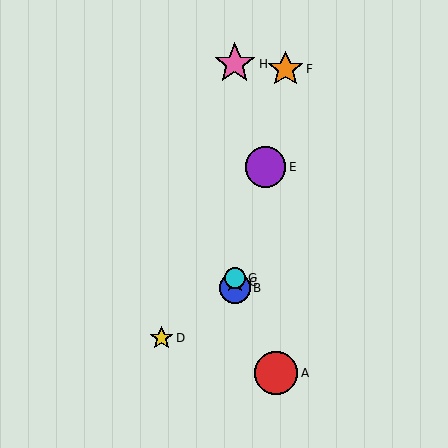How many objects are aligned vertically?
4 objects (B, C, G, H) are aligned vertically.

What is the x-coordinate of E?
Object E is at x≈266.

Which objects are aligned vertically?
Objects B, C, G, H are aligned vertically.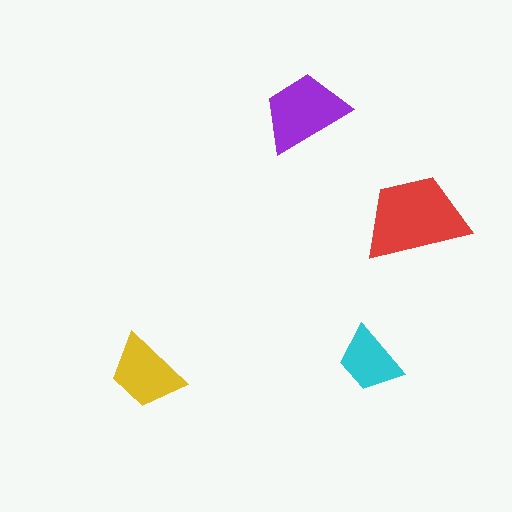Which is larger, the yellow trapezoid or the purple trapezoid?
The purple one.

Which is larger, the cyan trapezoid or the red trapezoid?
The red one.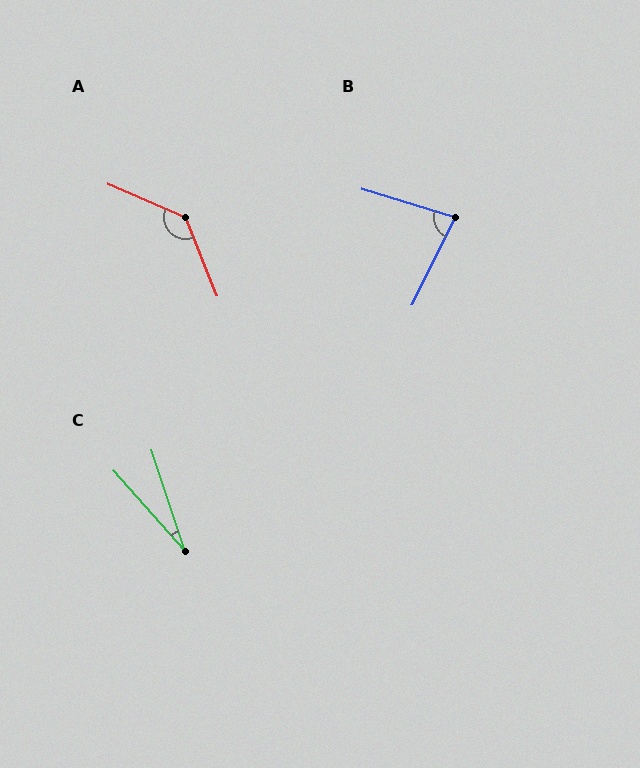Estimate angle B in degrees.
Approximately 81 degrees.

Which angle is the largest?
A, at approximately 135 degrees.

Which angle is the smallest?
C, at approximately 23 degrees.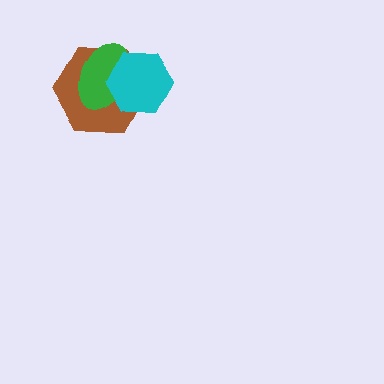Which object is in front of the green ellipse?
The cyan hexagon is in front of the green ellipse.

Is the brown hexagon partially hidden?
Yes, it is partially covered by another shape.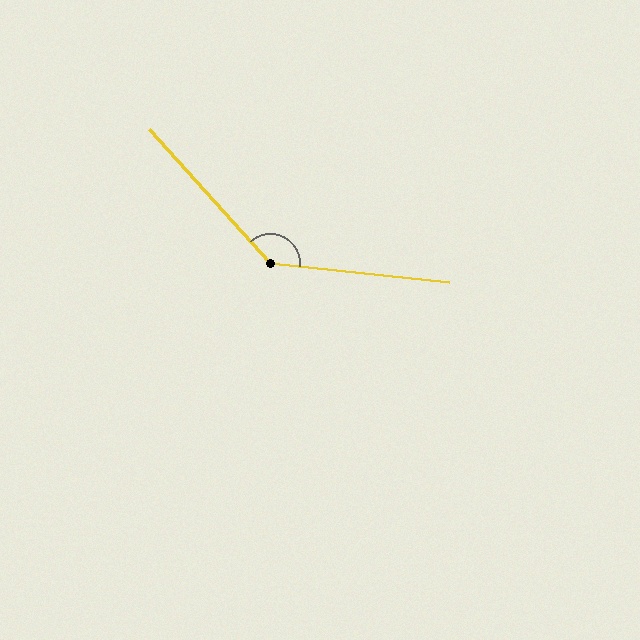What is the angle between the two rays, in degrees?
Approximately 138 degrees.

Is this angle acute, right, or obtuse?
It is obtuse.